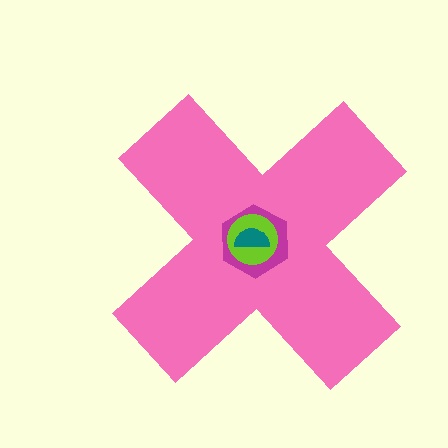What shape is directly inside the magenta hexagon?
The lime circle.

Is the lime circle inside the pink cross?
Yes.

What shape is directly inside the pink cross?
The magenta hexagon.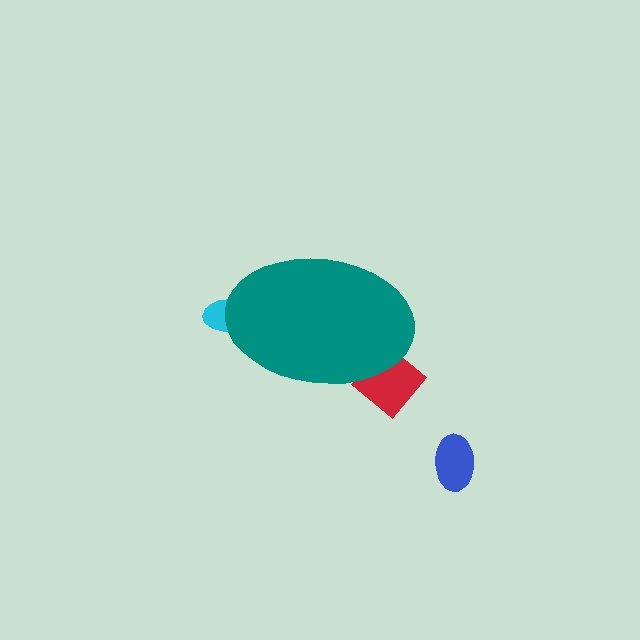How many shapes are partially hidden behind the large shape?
2 shapes are partially hidden.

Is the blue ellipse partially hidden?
No, the blue ellipse is fully visible.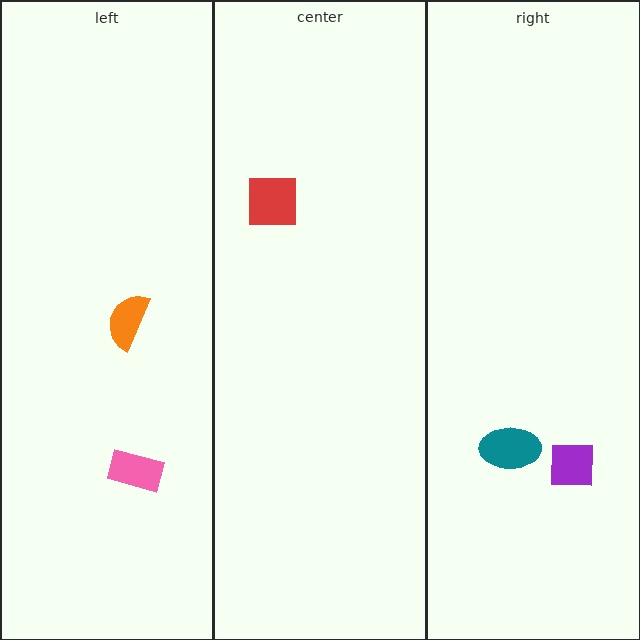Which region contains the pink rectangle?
The left region.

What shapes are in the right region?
The purple square, the teal ellipse.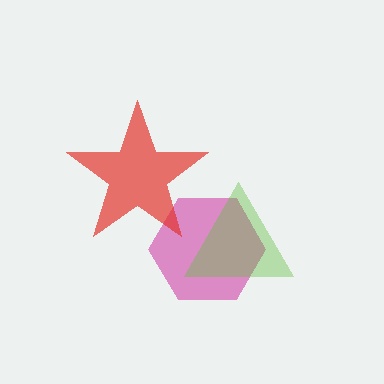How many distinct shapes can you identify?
There are 3 distinct shapes: a magenta hexagon, a lime triangle, a red star.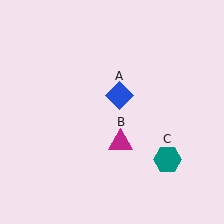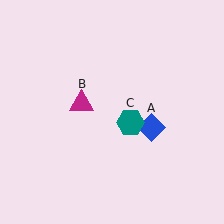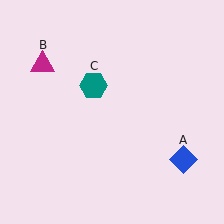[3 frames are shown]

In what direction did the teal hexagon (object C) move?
The teal hexagon (object C) moved up and to the left.